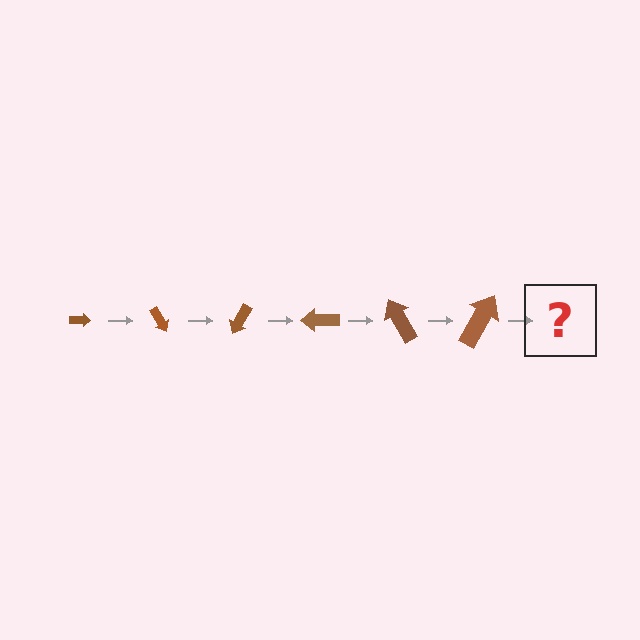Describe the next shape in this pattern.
It should be an arrow, larger than the previous one and rotated 360 degrees from the start.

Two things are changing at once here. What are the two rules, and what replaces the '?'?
The two rules are that the arrow grows larger each step and it rotates 60 degrees each step. The '?' should be an arrow, larger than the previous one and rotated 360 degrees from the start.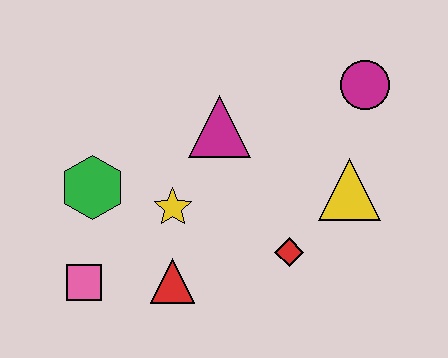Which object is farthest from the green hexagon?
The magenta circle is farthest from the green hexagon.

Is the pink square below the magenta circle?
Yes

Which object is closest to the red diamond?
The yellow triangle is closest to the red diamond.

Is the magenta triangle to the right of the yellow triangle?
No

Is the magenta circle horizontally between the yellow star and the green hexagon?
No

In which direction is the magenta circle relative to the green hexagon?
The magenta circle is to the right of the green hexagon.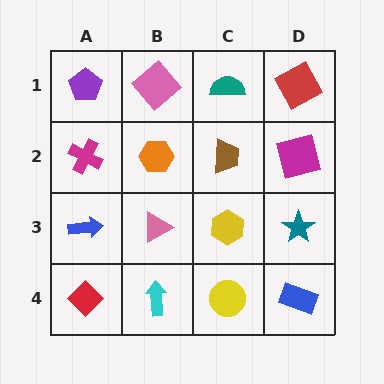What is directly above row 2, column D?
A red square.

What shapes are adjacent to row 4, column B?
A pink triangle (row 3, column B), a red diamond (row 4, column A), a yellow circle (row 4, column C).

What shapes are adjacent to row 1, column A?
A magenta cross (row 2, column A), a pink diamond (row 1, column B).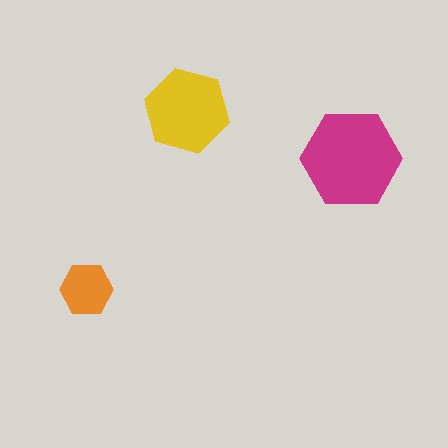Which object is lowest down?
The orange hexagon is bottommost.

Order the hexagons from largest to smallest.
the magenta one, the yellow one, the orange one.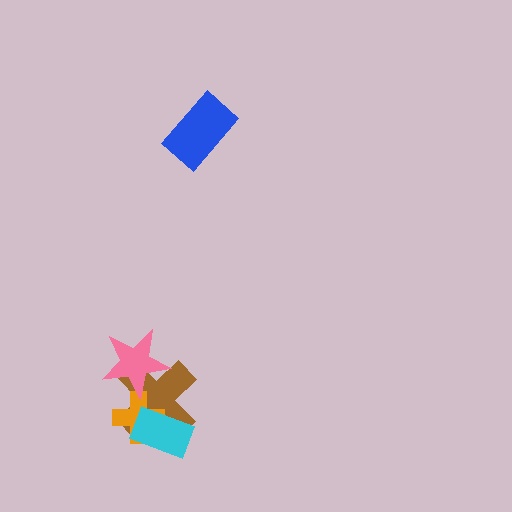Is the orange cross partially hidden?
Yes, it is partially covered by another shape.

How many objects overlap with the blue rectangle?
0 objects overlap with the blue rectangle.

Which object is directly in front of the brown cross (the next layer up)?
The orange cross is directly in front of the brown cross.